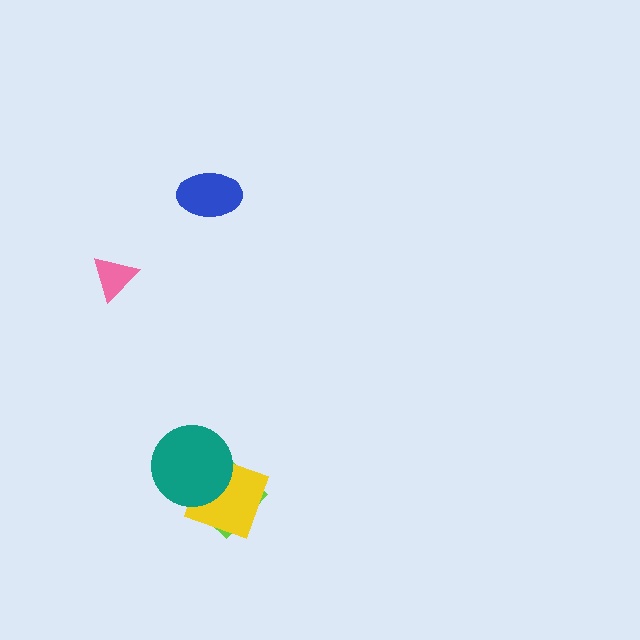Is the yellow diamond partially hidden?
Yes, it is partially covered by another shape.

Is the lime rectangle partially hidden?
Yes, it is partially covered by another shape.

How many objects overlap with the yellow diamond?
2 objects overlap with the yellow diamond.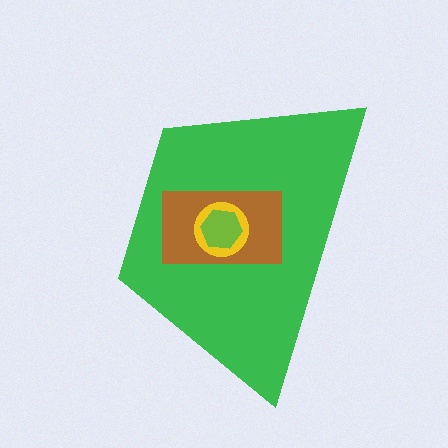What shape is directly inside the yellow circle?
The lime hexagon.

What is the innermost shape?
The lime hexagon.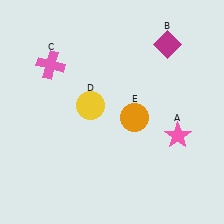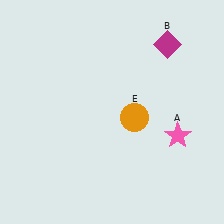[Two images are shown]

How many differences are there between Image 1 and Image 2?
There are 2 differences between the two images.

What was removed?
The pink cross (C), the yellow circle (D) were removed in Image 2.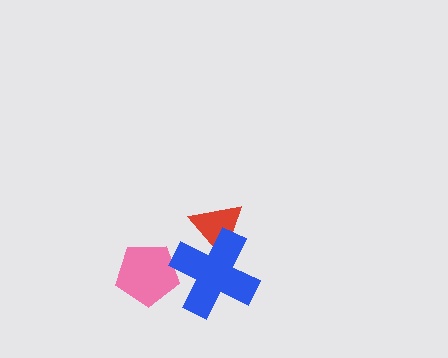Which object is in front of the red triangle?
The blue cross is in front of the red triangle.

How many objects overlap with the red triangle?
1 object overlaps with the red triangle.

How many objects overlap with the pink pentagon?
1 object overlaps with the pink pentagon.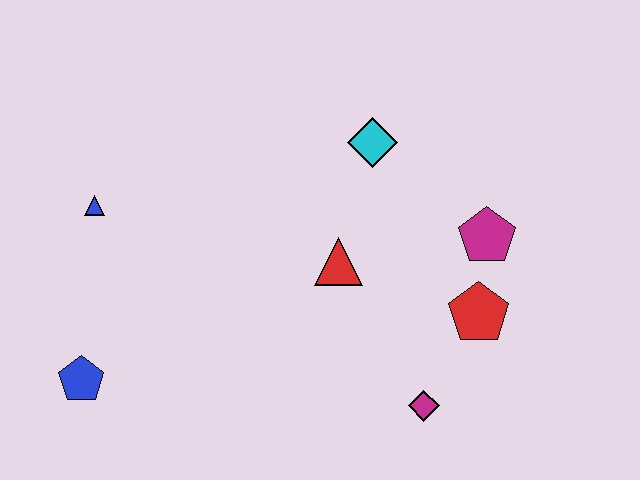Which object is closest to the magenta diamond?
The red pentagon is closest to the magenta diamond.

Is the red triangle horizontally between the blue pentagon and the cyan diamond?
Yes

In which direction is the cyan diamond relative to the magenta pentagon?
The cyan diamond is to the left of the magenta pentagon.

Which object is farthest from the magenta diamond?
The blue triangle is farthest from the magenta diamond.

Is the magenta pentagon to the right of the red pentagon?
Yes